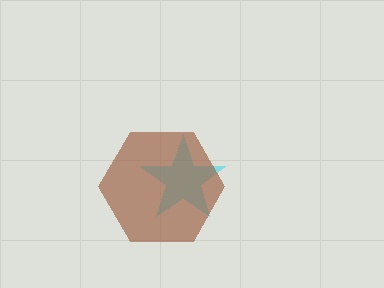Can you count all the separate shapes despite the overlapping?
Yes, there are 2 separate shapes.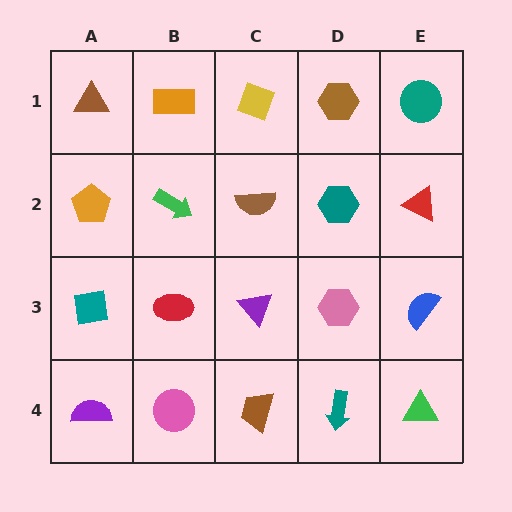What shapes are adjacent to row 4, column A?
A teal square (row 3, column A), a pink circle (row 4, column B).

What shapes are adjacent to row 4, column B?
A red ellipse (row 3, column B), a purple semicircle (row 4, column A), a brown trapezoid (row 4, column C).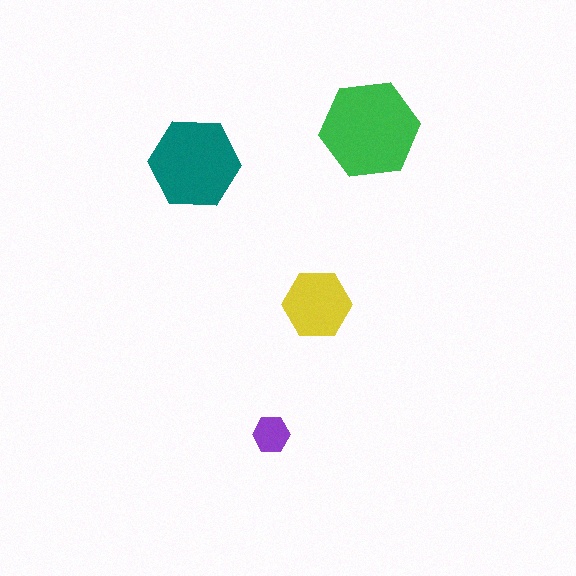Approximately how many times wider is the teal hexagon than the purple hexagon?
About 2.5 times wider.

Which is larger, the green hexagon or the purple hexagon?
The green one.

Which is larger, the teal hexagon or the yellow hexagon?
The teal one.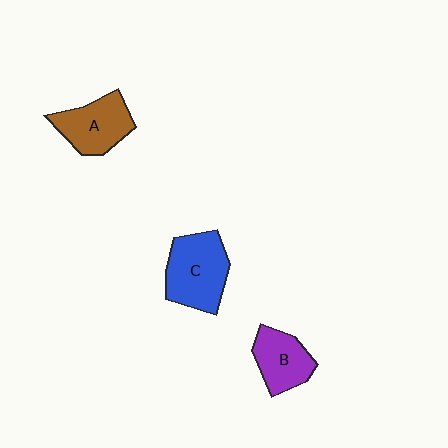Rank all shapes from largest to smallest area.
From largest to smallest: C (blue), A (brown), B (purple).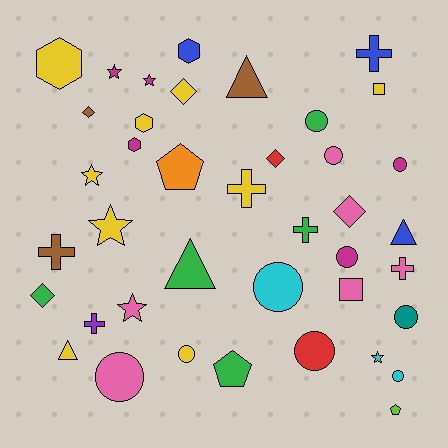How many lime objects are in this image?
There is 1 lime object.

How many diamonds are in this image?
There are 5 diamonds.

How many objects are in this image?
There are 40 objects.